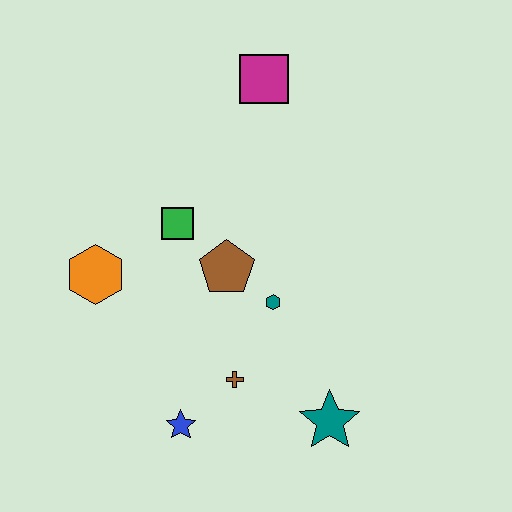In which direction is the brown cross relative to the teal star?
The brown cross is to the left of the teal star.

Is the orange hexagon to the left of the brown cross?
Yes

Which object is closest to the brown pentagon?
The teal hexagon is closest to the brown pentagon.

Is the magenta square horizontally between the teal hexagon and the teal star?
No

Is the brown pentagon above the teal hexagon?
Yes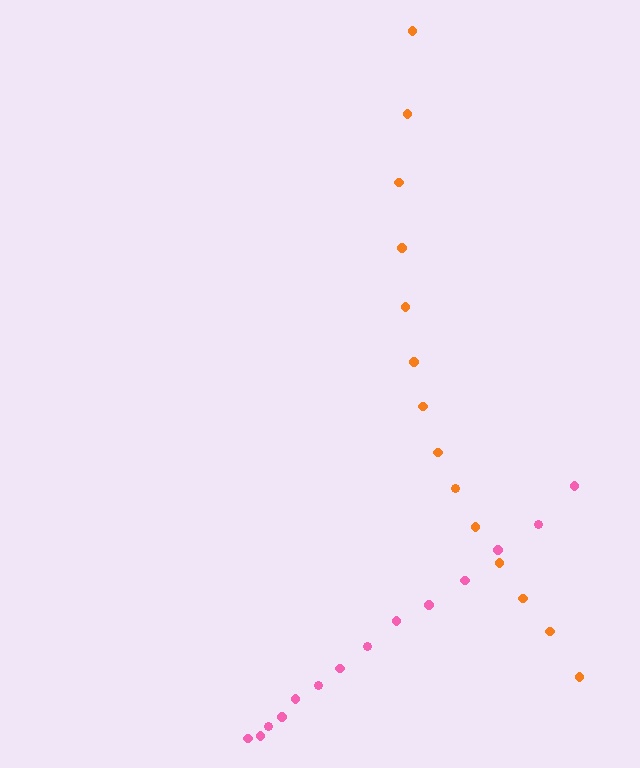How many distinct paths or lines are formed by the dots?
There are 2 distinct paths.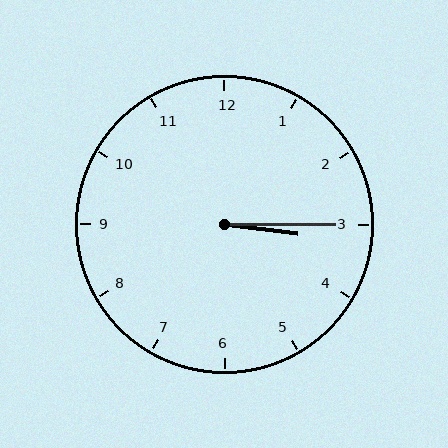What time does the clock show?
3:15.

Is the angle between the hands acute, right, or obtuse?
It is acute.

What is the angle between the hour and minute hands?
Approximately 8 degrees.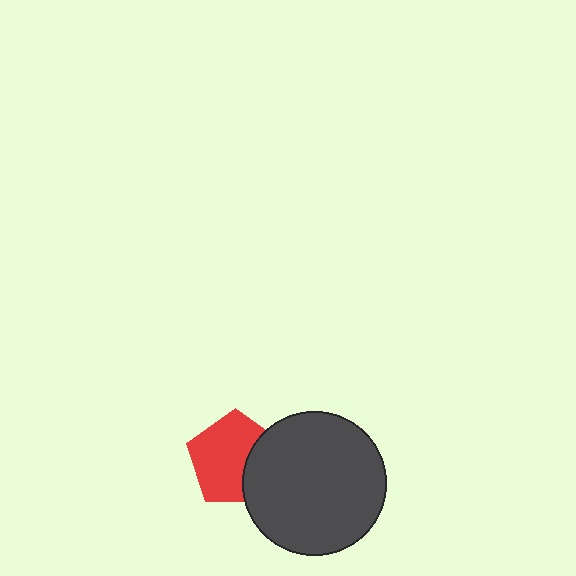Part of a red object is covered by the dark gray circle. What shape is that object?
It is a pentagon.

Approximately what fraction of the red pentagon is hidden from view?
Roughly 31% of the red pentagon is hidden behind the dark gray circle.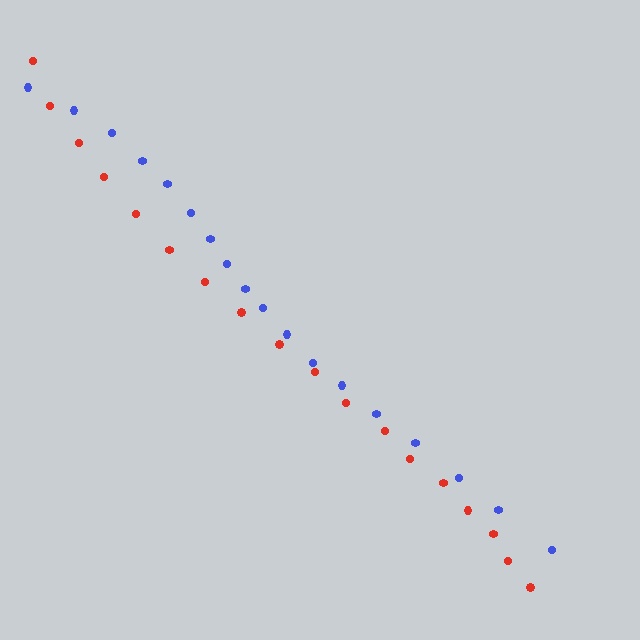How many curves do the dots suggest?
There are 2 distinct paths.